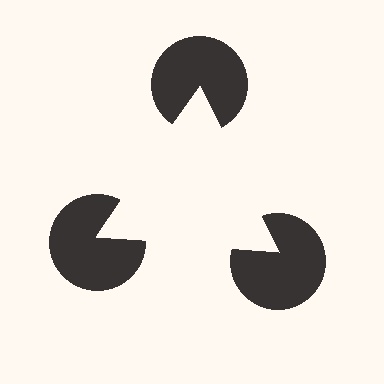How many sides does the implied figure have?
3 sides.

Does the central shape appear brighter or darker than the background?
It typically appears slightly brighter than the background, even though no actual brightness change is drawn.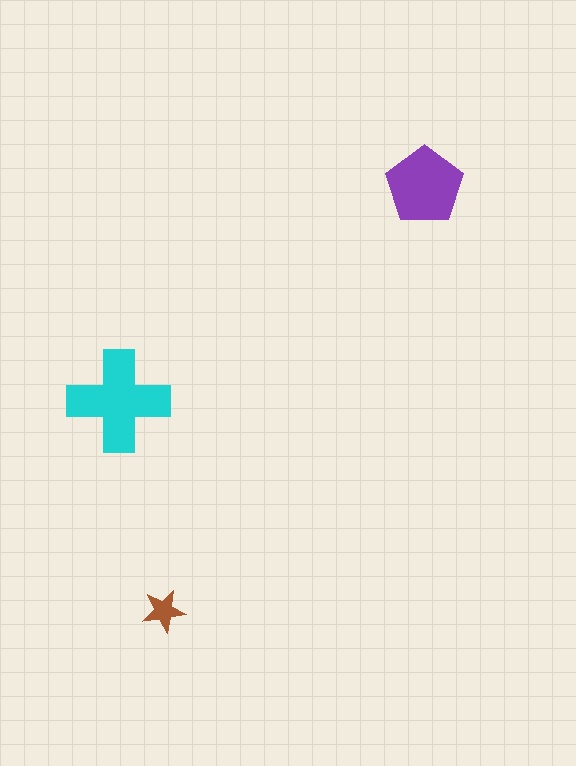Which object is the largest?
The cyan cross.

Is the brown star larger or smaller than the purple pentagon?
Smaller.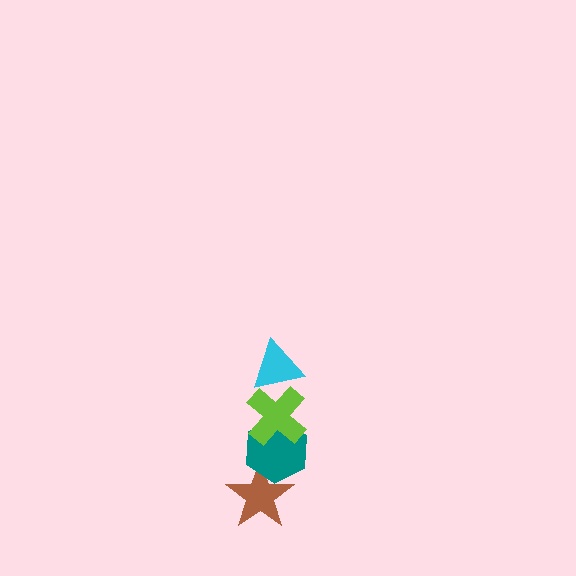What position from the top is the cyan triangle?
The cyan triangle is 1st from the top.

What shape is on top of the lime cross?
The cyan triangle is on top of the lime cross.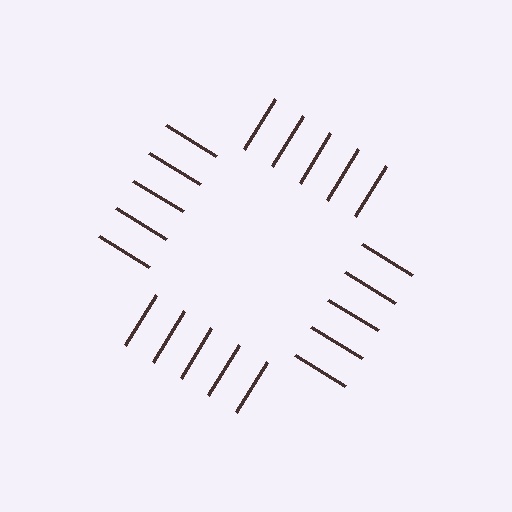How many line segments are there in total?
20 — 5 along each of the 4 edges.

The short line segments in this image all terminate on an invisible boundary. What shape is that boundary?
An illusory square — the line segments terminate on its edges but no continuous stroke is drawn.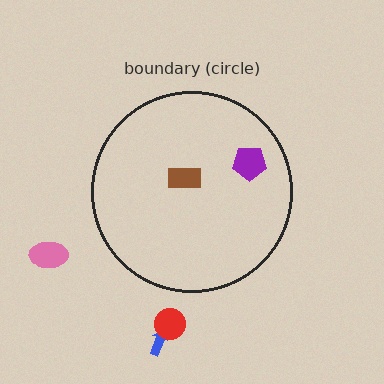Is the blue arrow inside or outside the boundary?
Outside.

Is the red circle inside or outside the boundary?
Outside.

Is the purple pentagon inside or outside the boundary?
Inside.